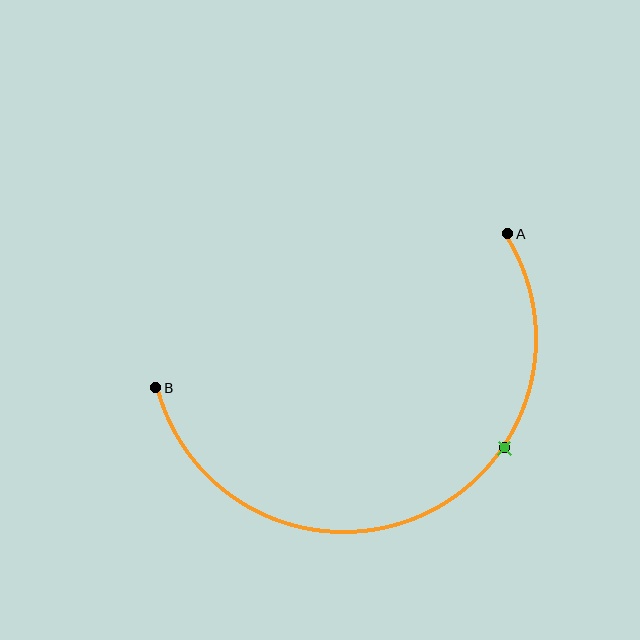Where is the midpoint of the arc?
The arc midpoint is the point on the curve farthest from the straight line joining A and B. It sits below that line.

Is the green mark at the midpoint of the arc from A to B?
No. The green mark lies on the arc but is closer to endpoint A. The arc midpoint would be at the point on the curve equidistant along the arc from both A and B.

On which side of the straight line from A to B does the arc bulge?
The arc bulges below the straight line connecting A and B.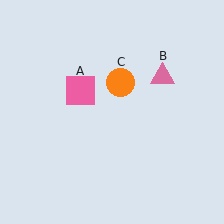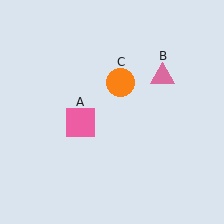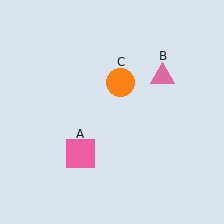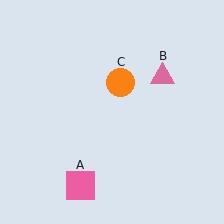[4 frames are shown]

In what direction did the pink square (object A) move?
The pink square (object A) moved down.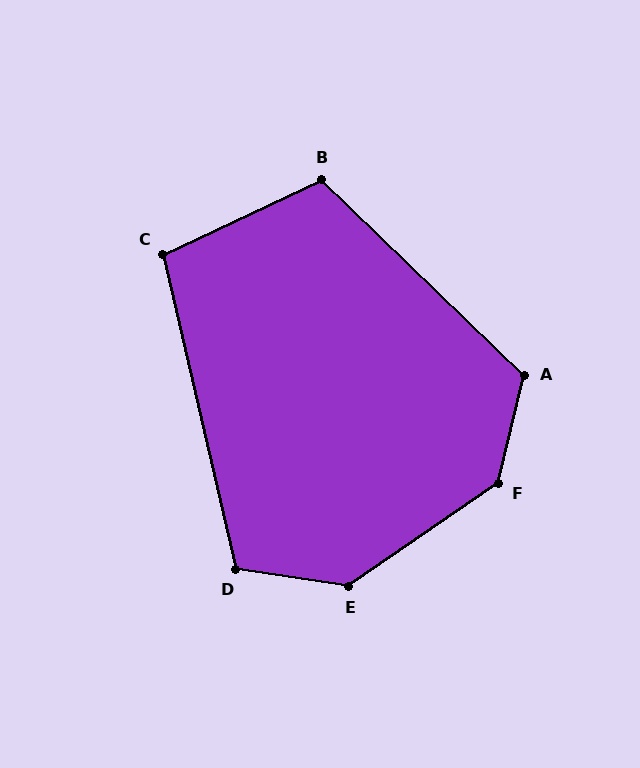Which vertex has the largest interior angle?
F, at approximately 138 degrees.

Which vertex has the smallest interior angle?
C, at approximately 102 degrees.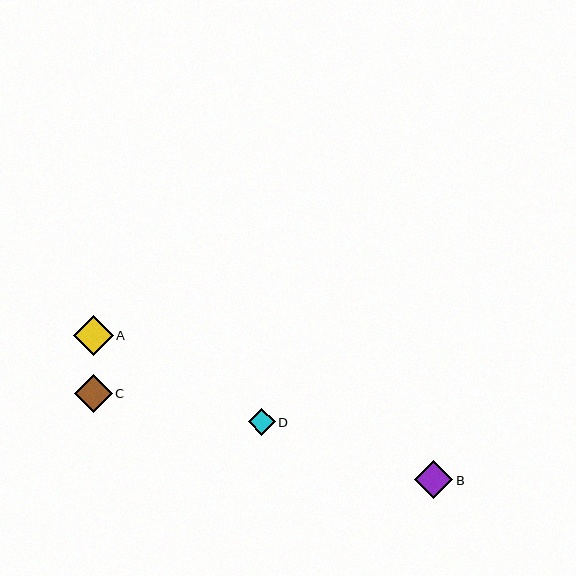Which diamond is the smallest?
Diamond D is the smallest with a size of approximately 27 pixels.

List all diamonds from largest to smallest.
From largest to smallest: A, B, C, D.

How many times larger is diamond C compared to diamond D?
Diamond C is approximately 1.4 times the size of diamond D.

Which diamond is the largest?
Diamond A is the largest with a size of approximately 40 pixels.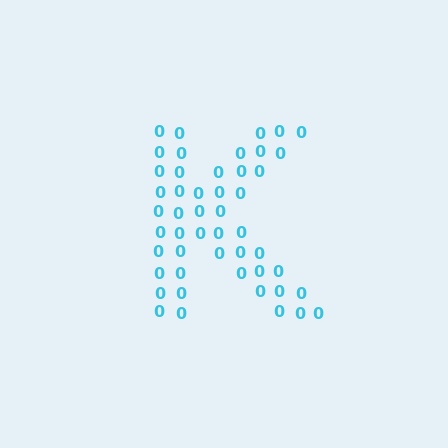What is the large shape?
The large shape is the letter K.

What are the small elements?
The small elements are digit 0's.